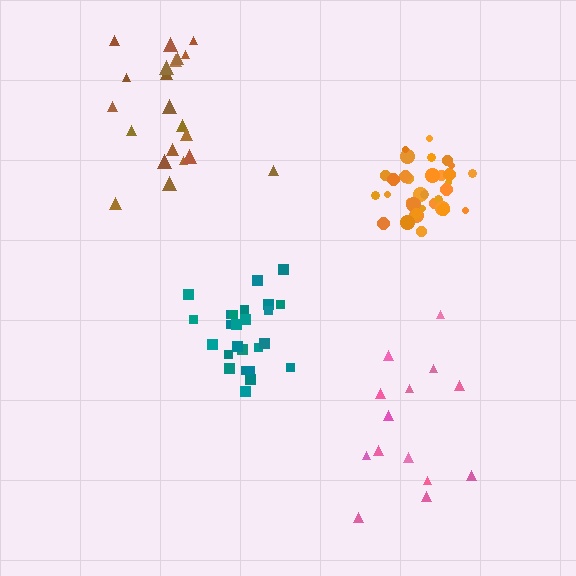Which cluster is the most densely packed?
Orange.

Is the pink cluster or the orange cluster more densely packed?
Orange.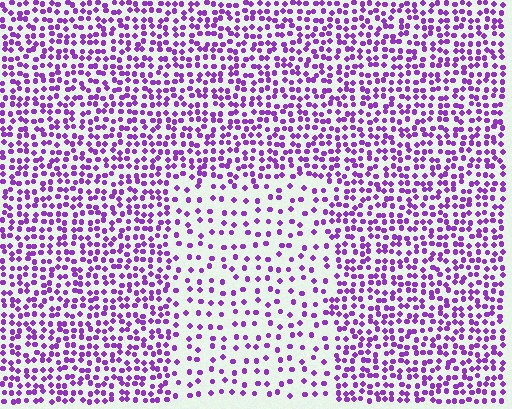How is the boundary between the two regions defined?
The boundary is defined by a change in element density (approximately 2.2x ratio). All elements are the same color, size, and shape.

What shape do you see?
I see a rectangle.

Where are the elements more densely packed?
The elements are more densely packed outside the rectangle boundary.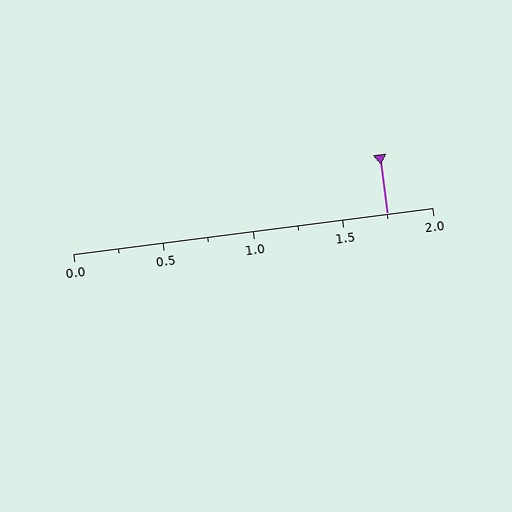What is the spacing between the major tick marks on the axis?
The major ticks are spaced 0.5 apart.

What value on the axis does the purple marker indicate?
The marker indicates approximately 1.75.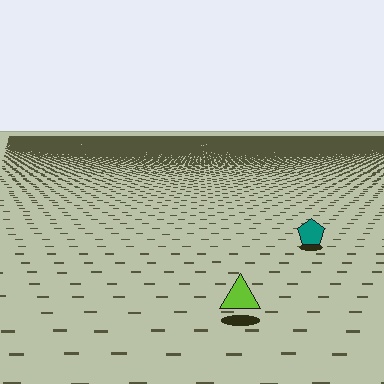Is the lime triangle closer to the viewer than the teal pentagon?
Yes. The lime triangle is closer — you can tell from the texture gradient: the ground texture is coarser near it.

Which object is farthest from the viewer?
The teal pentagon is farthest from the viewer. It appears smaller and the ground texture around it is denser.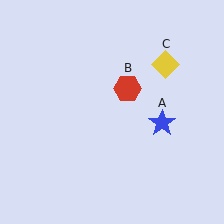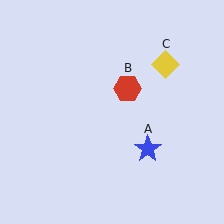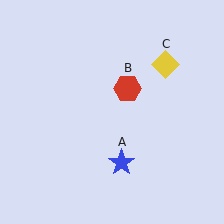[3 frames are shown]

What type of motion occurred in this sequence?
The blue star (object A) rotated clockwise around the center of the scene.